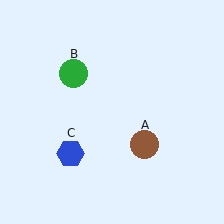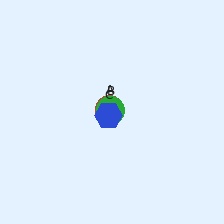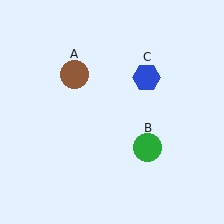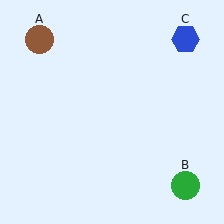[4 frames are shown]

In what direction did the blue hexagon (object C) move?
The blue hexagon (object C) moved up and to the right.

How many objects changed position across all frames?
3 objects changed position: brown circle (object A), green circle (object B), blue hexagon (object C).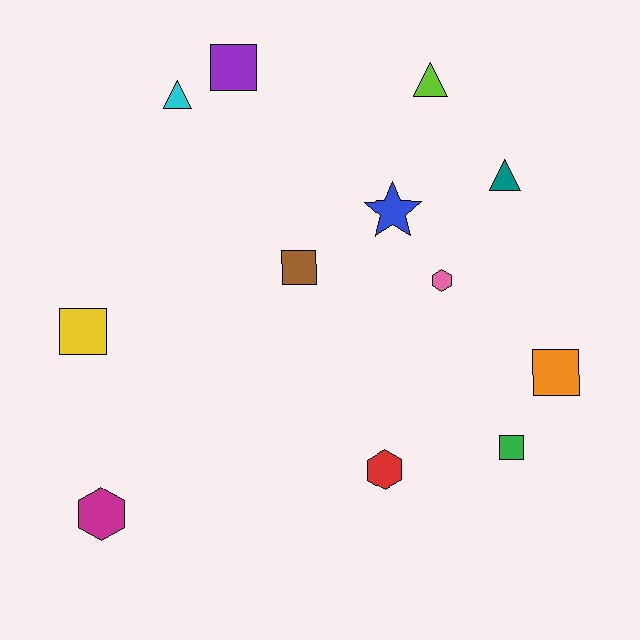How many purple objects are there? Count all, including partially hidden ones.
There is 1 purple object.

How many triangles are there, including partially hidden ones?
There are 3 triangles.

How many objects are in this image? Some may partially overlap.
There are 12 objects.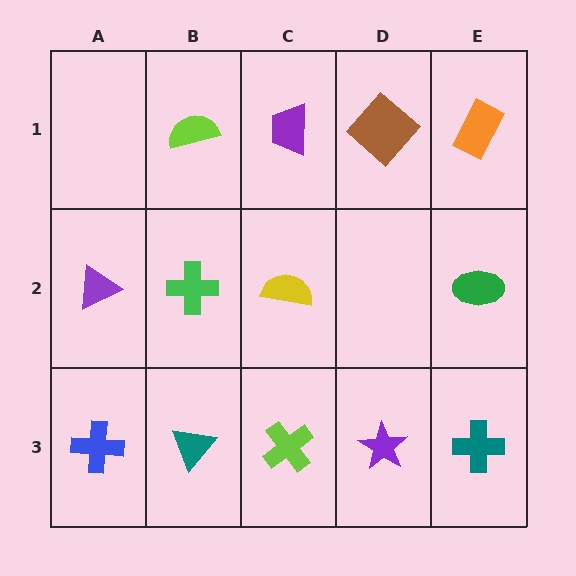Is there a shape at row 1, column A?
No, that cell is empty.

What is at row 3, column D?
A purple star.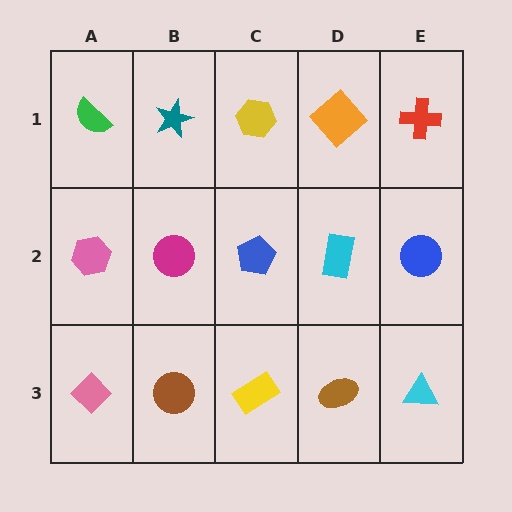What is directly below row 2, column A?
A pink diamond.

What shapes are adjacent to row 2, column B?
A teal star (row 1, column B), a brown circle (row 3, column B), a pink hexagon (row 2, column A), a blue pentagon (row 2, column C).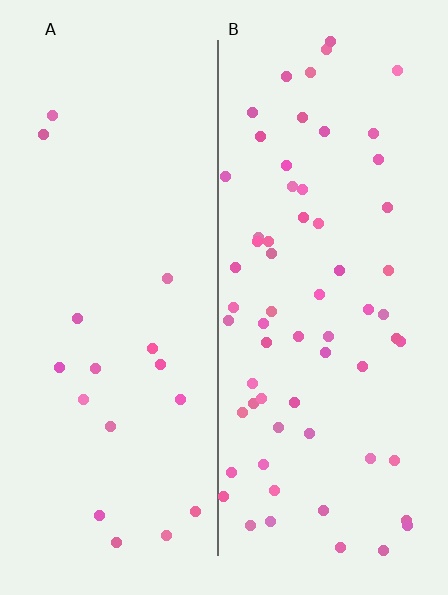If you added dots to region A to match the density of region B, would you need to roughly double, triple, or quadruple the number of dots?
Approximately quadruple.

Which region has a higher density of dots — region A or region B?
B (the right).